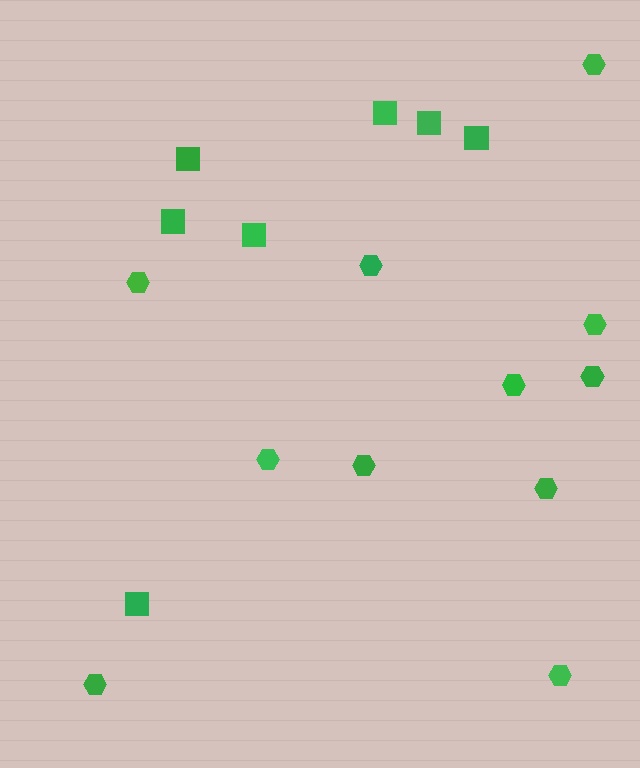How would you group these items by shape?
There are 2 groups: one group of squares (7) and one group of hexagons (11).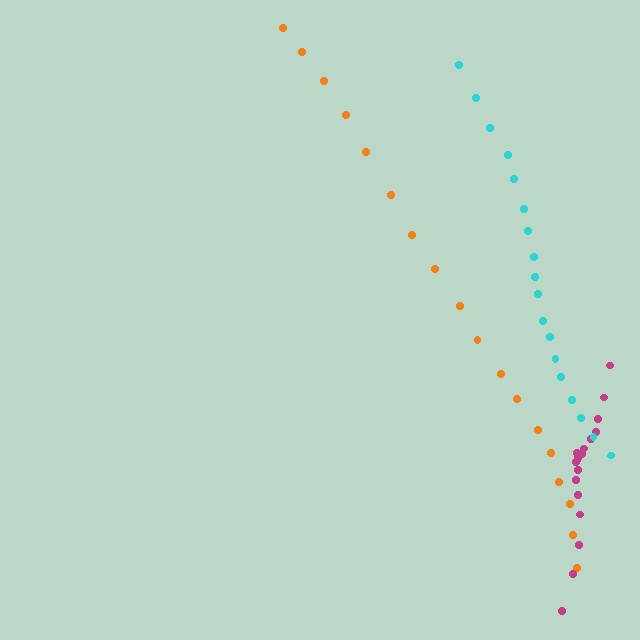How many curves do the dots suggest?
There are 3 distinct paths.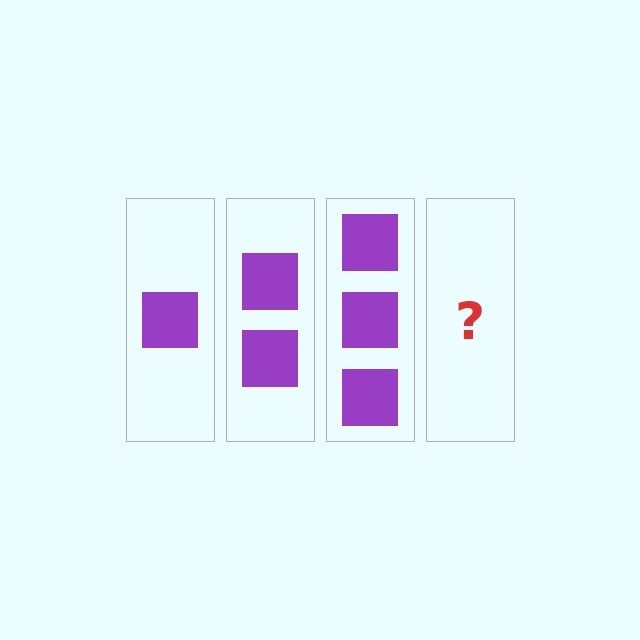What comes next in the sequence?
The next element should be 4 squares.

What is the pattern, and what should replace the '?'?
The pattern is that each step adds one more square. The '?' should be 4 squares.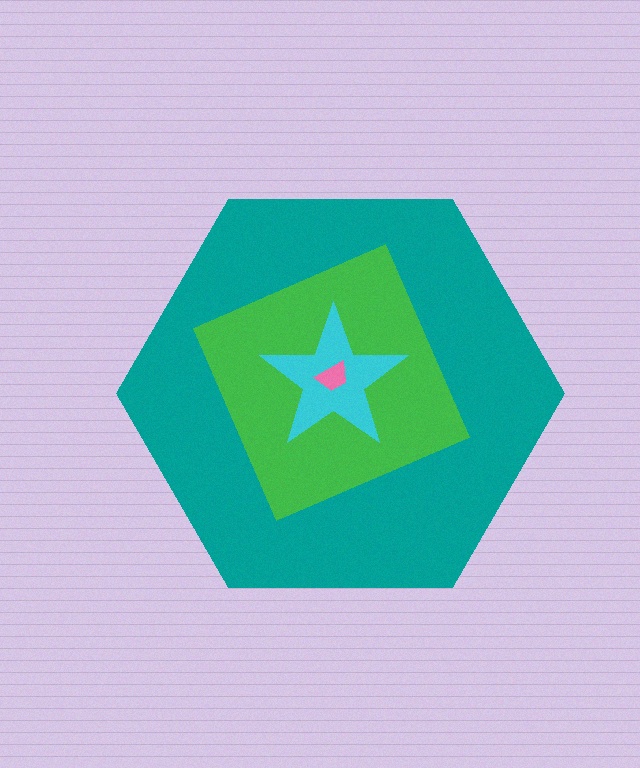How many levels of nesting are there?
4.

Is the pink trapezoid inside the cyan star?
Yes.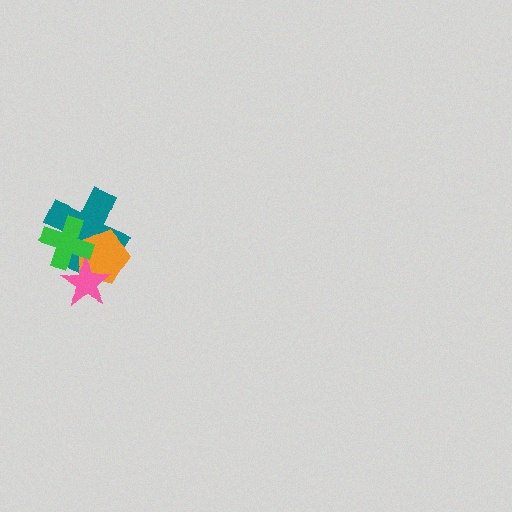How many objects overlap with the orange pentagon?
3 objects overlap with the orange pentagon.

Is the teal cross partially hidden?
Yes, it is partially covered by another shape.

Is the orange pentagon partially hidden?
Yes, it is partially covered by another shape.